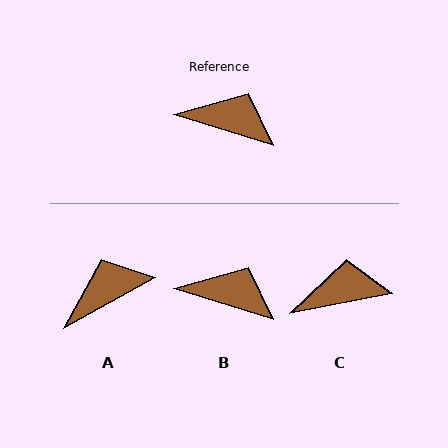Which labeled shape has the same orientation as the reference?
B.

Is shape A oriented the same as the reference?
No, it is off by about 46 degrees.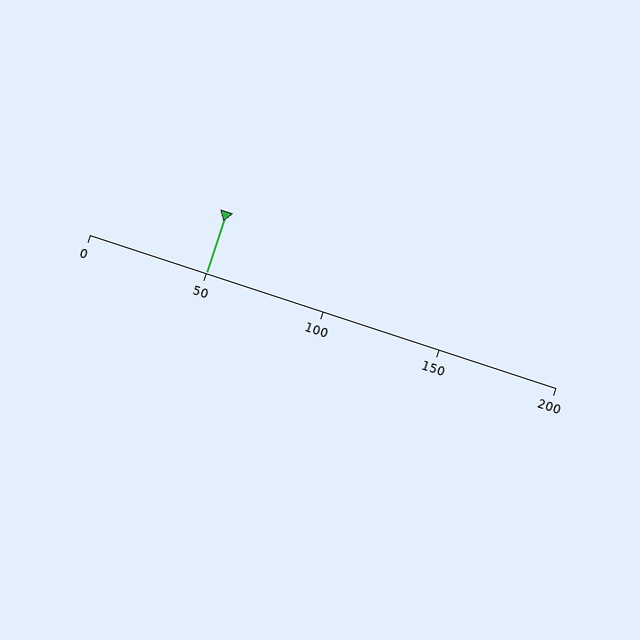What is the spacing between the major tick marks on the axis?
The major ticks are spaced 50 apart.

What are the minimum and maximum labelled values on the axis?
The axis runs from 0 to 200.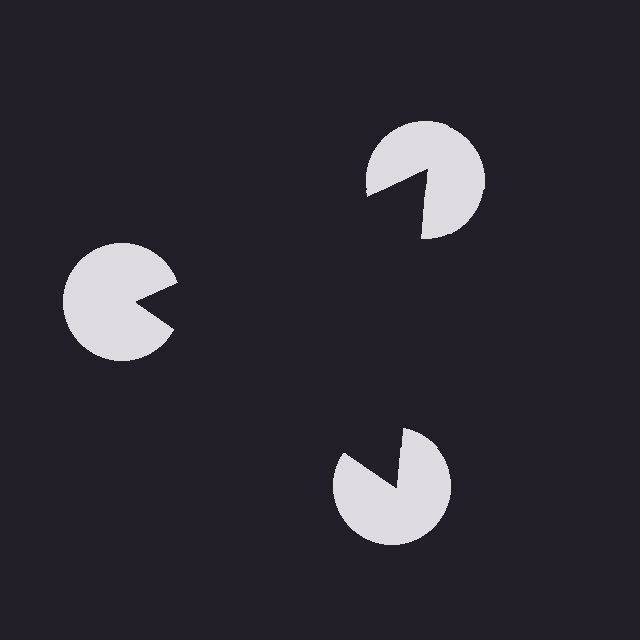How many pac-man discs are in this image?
There are 3 — one at each vertex of the illusory triangle.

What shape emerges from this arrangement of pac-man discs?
An illusory triangle — its edges are inferred from the aligned wedge cuts in the pac-man discs, not physically drawn.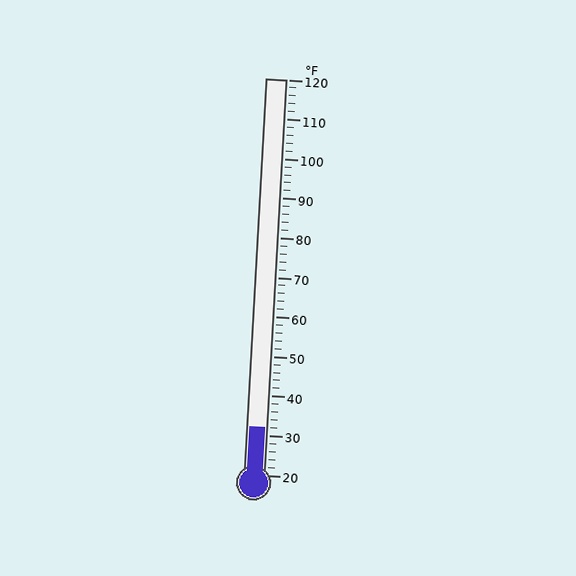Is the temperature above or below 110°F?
The temperature is below 110°F.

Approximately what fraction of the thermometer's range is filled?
The thermometer is filled to approximately 10% of its range.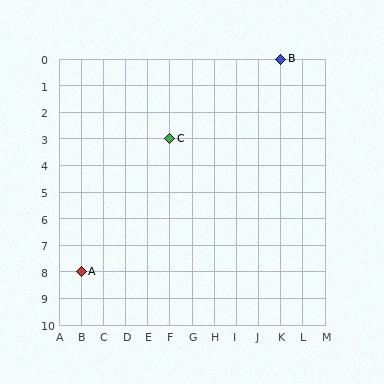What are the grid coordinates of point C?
Point C is at grid coordinates (F, 3).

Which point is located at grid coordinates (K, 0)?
Point B is at (K, 0).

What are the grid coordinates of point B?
Point B is at grid coordinates (K, 0).